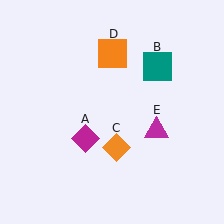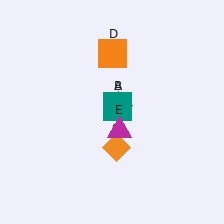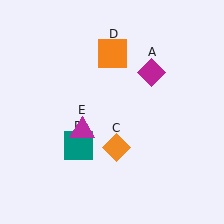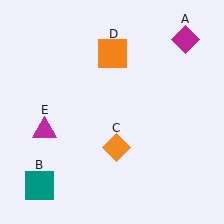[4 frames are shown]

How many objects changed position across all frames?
3 objects changed position: magenta diamond (object A), teal square (object B), magenta triangle (object E).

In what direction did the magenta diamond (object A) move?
The magenta diamond (object A) moved up and to the right.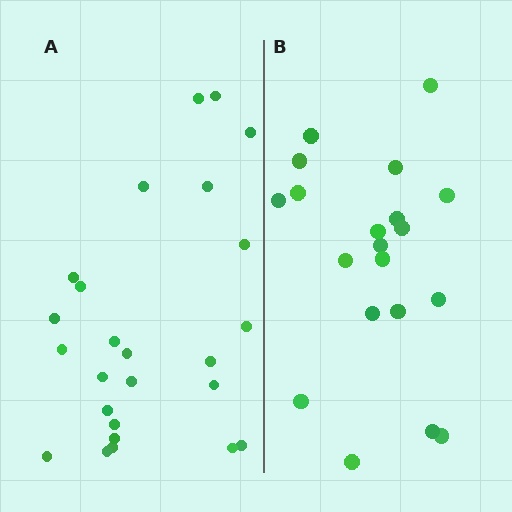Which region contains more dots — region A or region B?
Region A (the left region) has more dots.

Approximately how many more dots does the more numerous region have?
Region A has about 5 more dots than region B.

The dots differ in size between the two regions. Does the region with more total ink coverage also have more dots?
No. Region B has more total ink coverage because its dots are larger, but region A actually contains more individual dots. Total area can be misleading — the number of items is what matters here.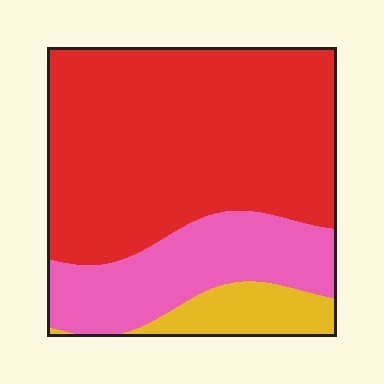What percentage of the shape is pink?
Pink covers about 25% of the shape.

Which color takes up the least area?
Yellow, at roughly 10%.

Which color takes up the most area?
Red, at roughly 65%.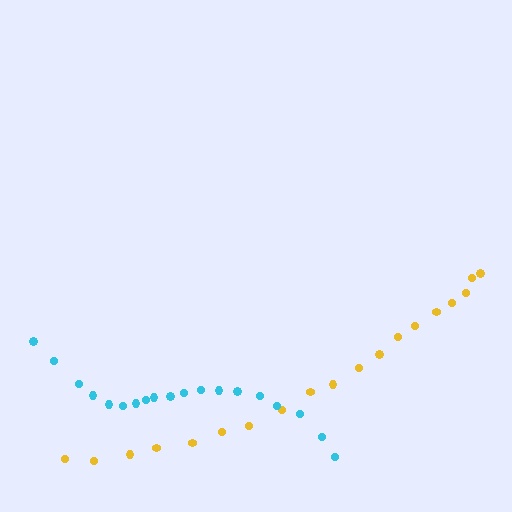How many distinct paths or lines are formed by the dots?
There are 2 distinct paths.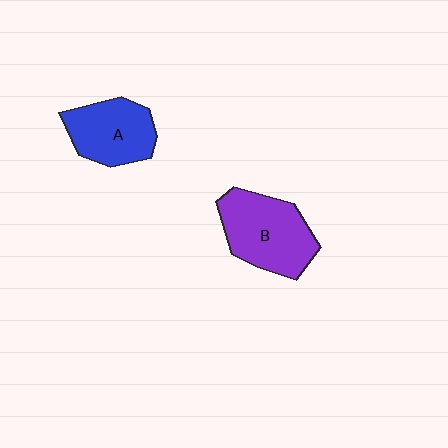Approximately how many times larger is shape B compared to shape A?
Approximately 1.3 times.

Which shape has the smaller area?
Shape A (blue).